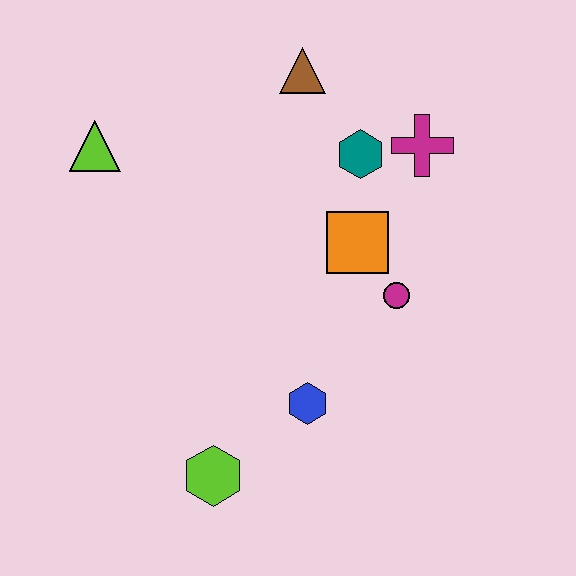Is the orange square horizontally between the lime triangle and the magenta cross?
Yes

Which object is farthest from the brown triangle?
The lime hexagon is farthest from the brown triangle.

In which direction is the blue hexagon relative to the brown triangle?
The blue hexagon is below the brown triangle.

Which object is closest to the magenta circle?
The orange square is closest to the magenta circle.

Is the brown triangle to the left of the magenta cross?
Yes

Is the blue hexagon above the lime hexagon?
Yes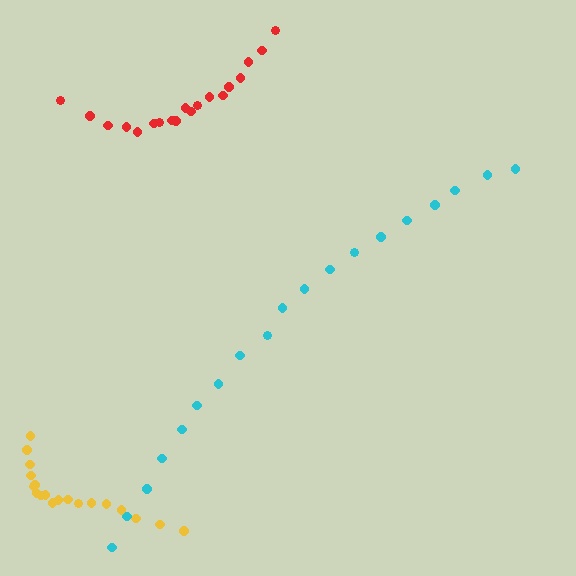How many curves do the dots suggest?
There are 3 distinct paths.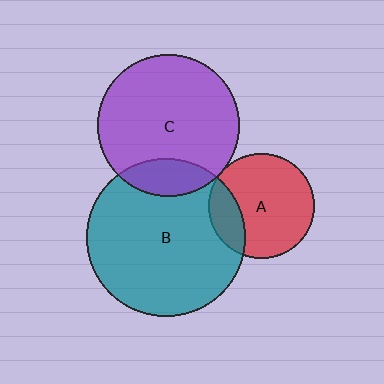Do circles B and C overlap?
Yes.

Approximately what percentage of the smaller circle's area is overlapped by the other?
Approximately 15%.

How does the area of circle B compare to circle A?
Approximately 2.3 times.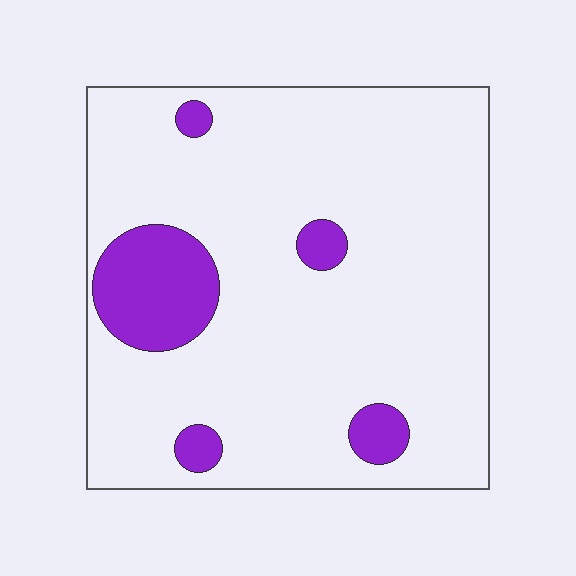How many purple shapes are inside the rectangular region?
5.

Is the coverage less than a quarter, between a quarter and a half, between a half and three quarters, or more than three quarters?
Less than a quarter.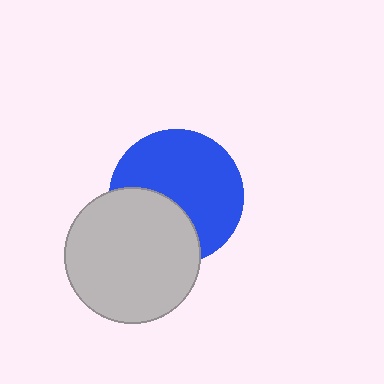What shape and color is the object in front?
The object in front is a light gray circle.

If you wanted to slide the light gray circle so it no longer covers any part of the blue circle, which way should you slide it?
Slide it toward the lower-left — that is the most direct way to separate the two shapes.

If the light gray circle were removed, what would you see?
You would see the complete blue circle.